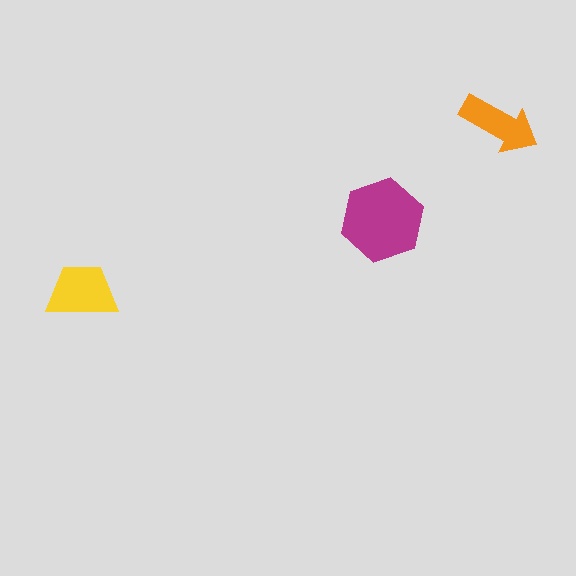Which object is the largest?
The magenta hexagon.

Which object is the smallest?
The orange arrow.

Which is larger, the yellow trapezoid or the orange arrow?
The yellow trapezoid.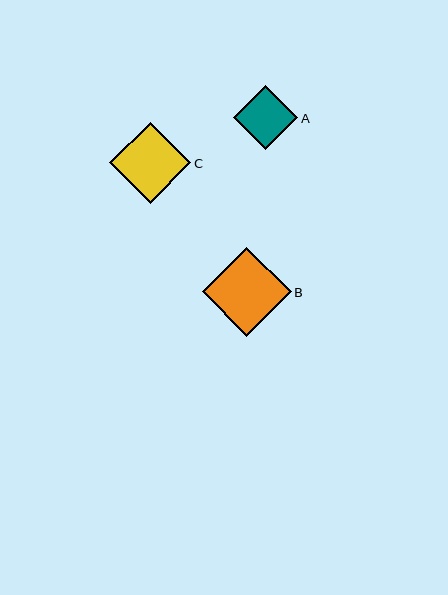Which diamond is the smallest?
Diamond A is the smallest with a size of approximately 64 pixels.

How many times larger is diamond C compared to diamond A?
Diamond C is approximately 1.3 times the size of diamond A.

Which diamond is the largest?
Diamond B is the largest with a size of approximately 89 pixels.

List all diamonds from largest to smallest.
From largest to smallest: B, C, A.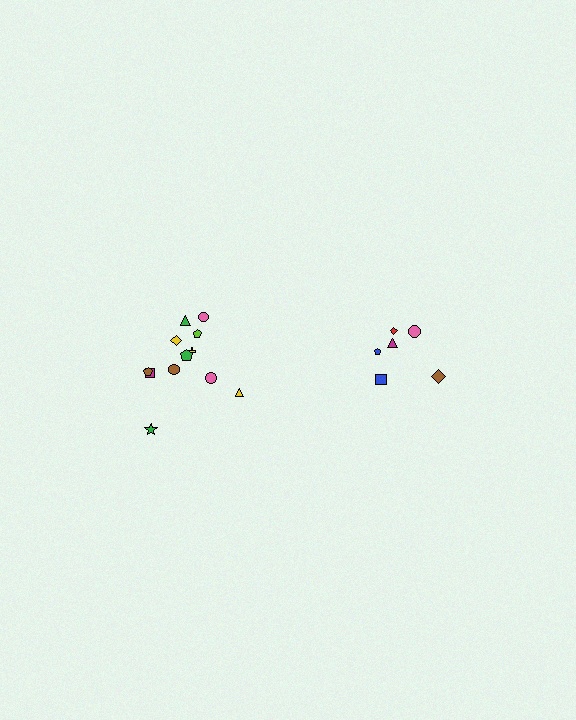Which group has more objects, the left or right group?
The left group.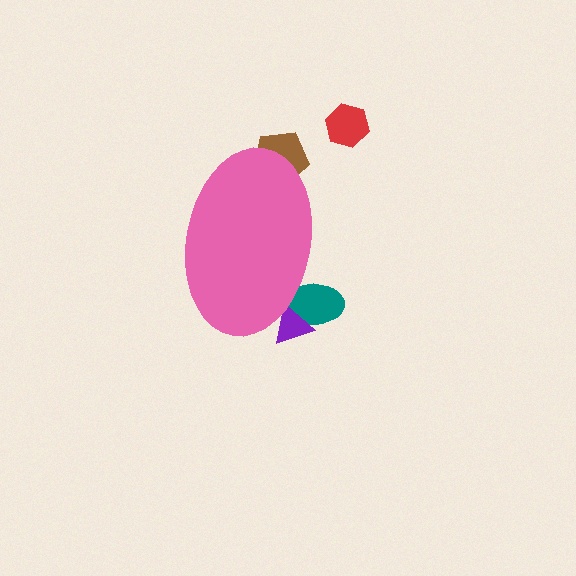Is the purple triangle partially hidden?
Yes, the purple triangle is partially hidden behind the pink ellipse.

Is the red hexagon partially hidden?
No, the red hexagon is fully visible.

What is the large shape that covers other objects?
A pink ellipse.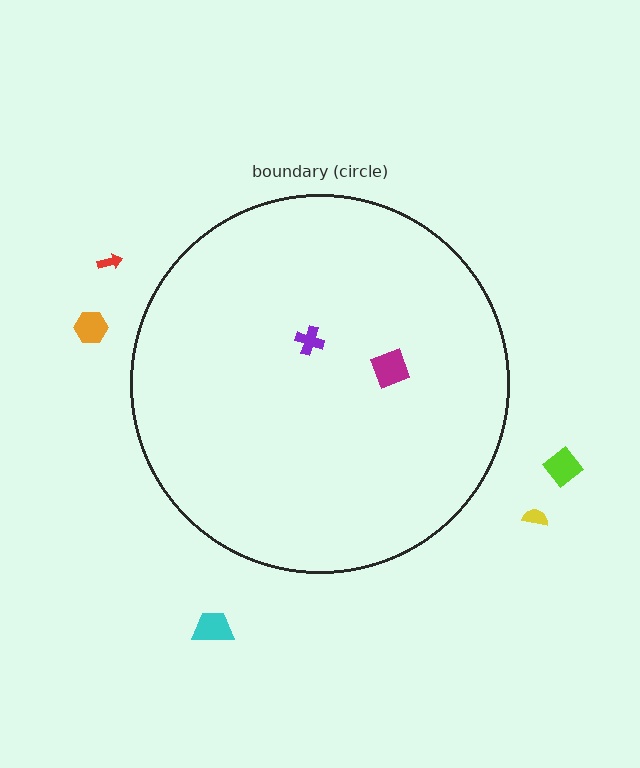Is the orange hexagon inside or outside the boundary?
Outside.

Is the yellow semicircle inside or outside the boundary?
Outside.